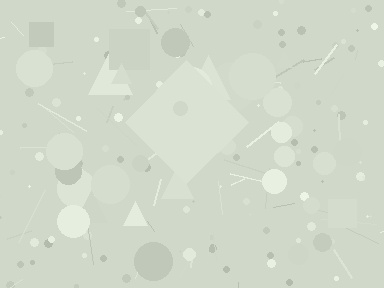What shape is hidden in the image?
A diamond is hidden in the image.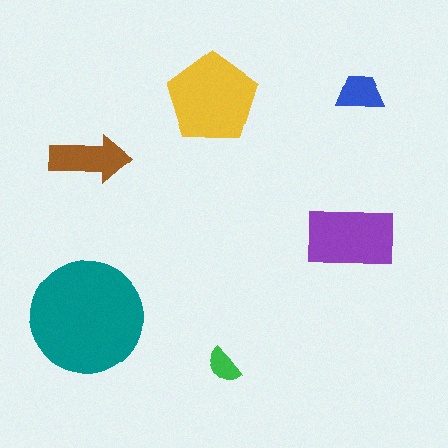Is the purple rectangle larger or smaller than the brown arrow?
Larger.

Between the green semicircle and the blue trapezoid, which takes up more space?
The blue trapezoid.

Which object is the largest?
The teal circle.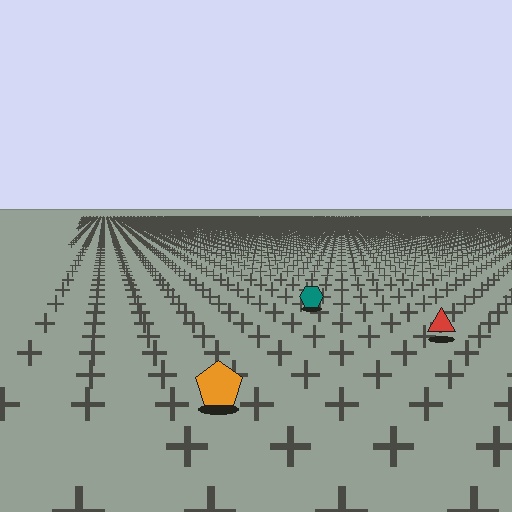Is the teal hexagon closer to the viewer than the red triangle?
No. The red triangle is closer — you can tell from the texture gradient: the ground texture is coarser near it.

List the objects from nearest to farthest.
From nearest to farthest: the orange pentagon, the red triangle, the teal hexagon.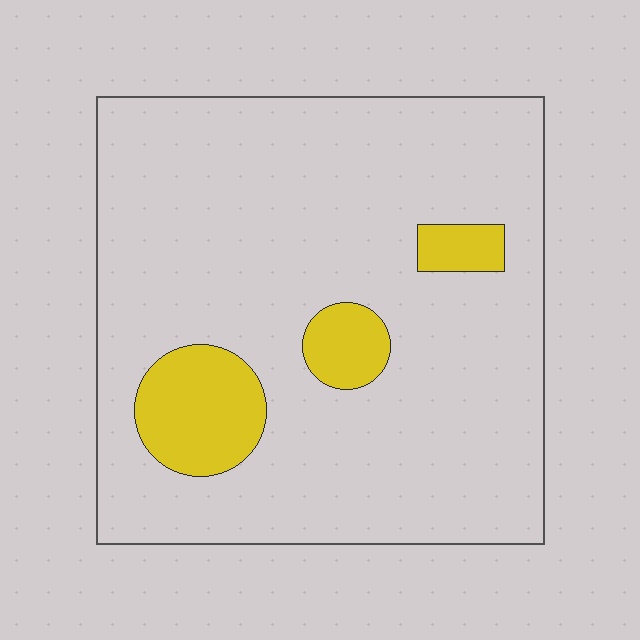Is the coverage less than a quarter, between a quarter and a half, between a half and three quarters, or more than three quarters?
Less than a quarter.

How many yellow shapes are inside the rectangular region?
3.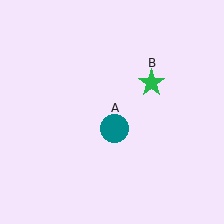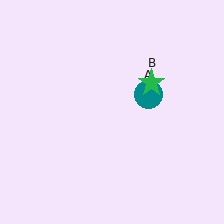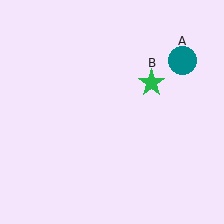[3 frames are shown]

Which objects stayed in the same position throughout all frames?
Green star (object B) remained stationary.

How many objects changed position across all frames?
1 object changed position: teal circle (object A).